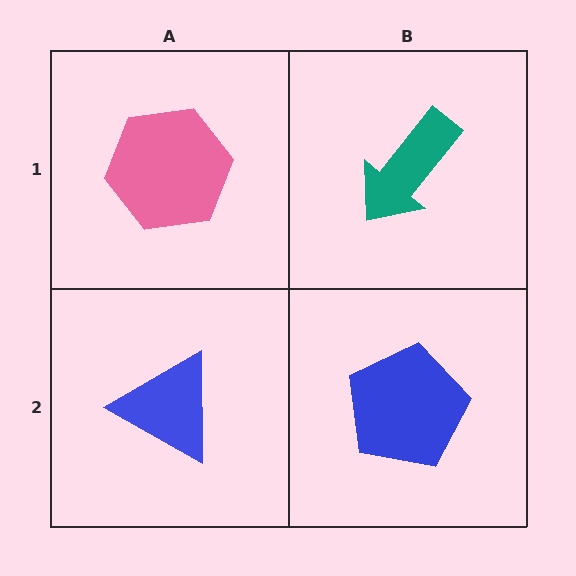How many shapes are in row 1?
2 shapes.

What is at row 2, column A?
A blue triangle.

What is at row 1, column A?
A pink hexagon.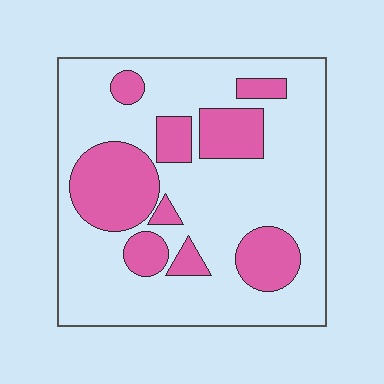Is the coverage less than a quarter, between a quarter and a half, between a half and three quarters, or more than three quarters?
Between a quarter and a half.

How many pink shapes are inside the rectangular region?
9.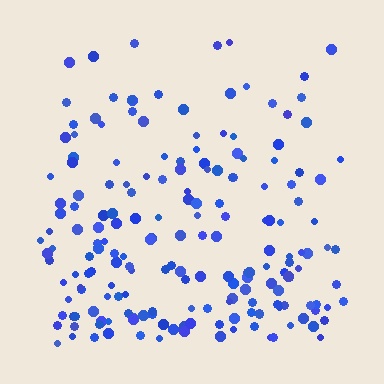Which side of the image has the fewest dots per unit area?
The top.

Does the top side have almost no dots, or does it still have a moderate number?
Still a moderate number, just noticeably fewer than the bottom.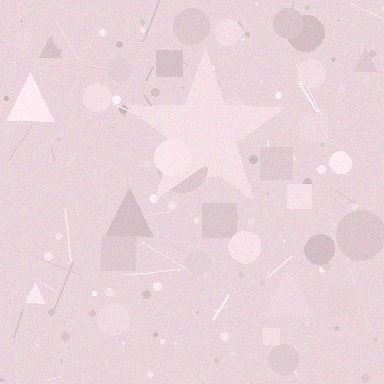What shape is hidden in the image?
A star is hidden in the image.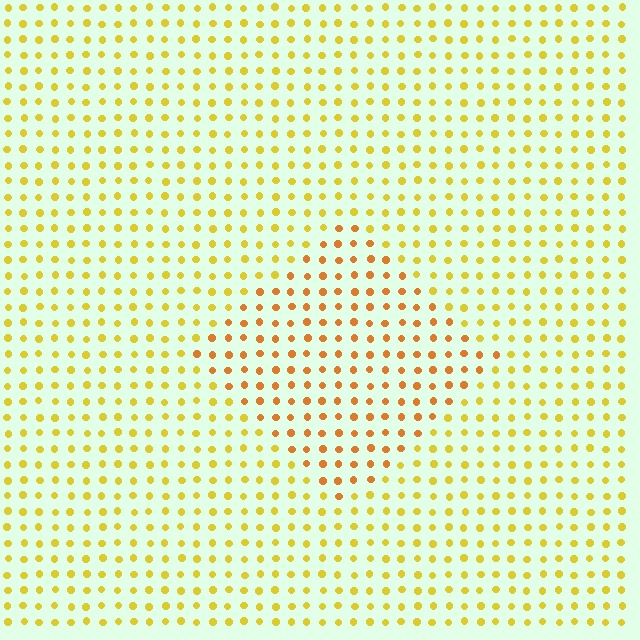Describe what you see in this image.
The image is filled with small yellow elements in a uniform arrangement. A diamond-shaped region is visible where the elements are tinted to a slightly different hue, forming a subtle color boundary.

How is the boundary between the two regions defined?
The boundary is defined purely by a slight shift in hue (about 28 degrees). Spacing, size, and orientation are identical on both sides.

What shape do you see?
I see a diamond.